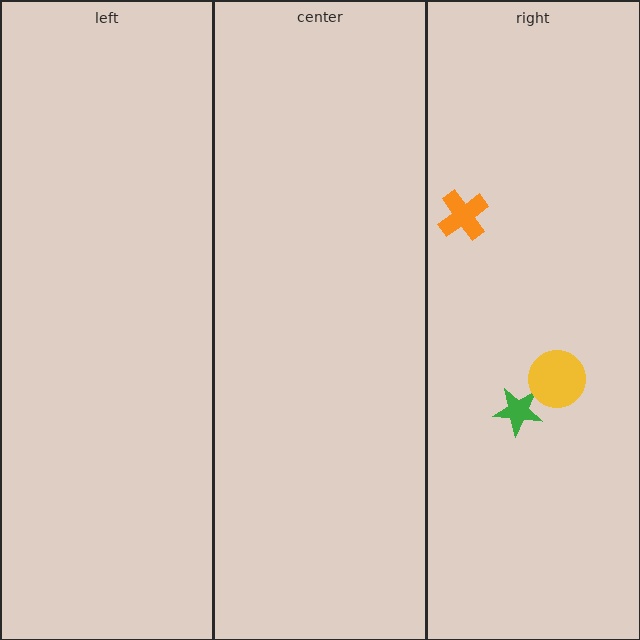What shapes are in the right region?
The orange cross, the green star, the yellow circle.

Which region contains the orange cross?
The right region.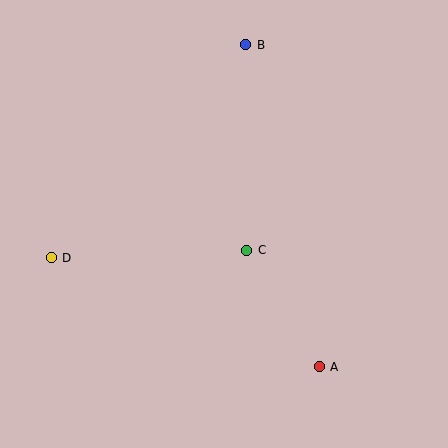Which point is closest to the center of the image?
Point C at (247, 250) is closest to the center.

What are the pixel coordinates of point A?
Point A is at (319, 367).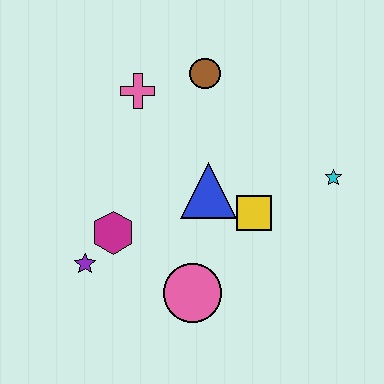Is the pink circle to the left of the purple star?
No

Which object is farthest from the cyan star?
The purple star is farthest from the cyan star.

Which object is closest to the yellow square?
The blue triangle is closest to the yellow square.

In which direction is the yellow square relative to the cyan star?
The yellow square is to the left of the cyan star.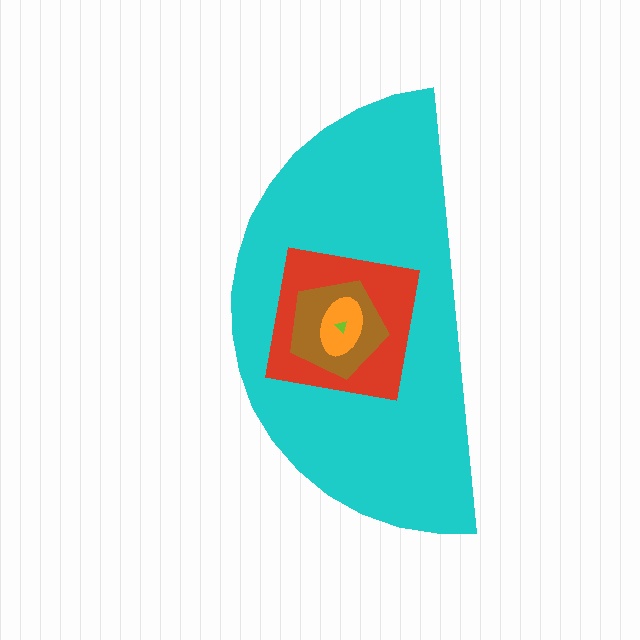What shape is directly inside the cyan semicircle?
The red square.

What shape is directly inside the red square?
The brown pentagon.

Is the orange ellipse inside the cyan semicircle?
Yes.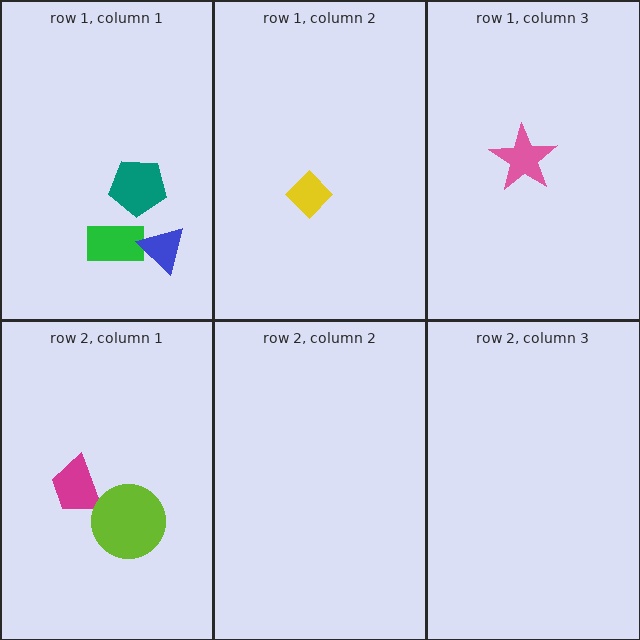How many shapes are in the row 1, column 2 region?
1.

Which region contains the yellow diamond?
The row 1, column 2 region.